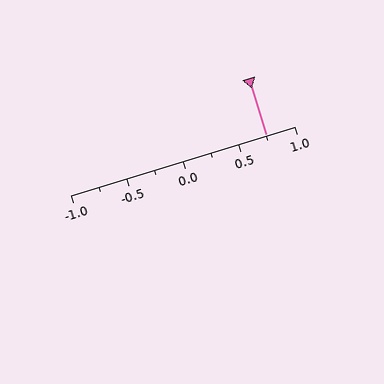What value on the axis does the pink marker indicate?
The marker indicates approximately 0.75.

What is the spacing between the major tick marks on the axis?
The major ticks are spaced 0.5 apart.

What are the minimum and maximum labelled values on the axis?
The axis runs from -1.0 to 1.0.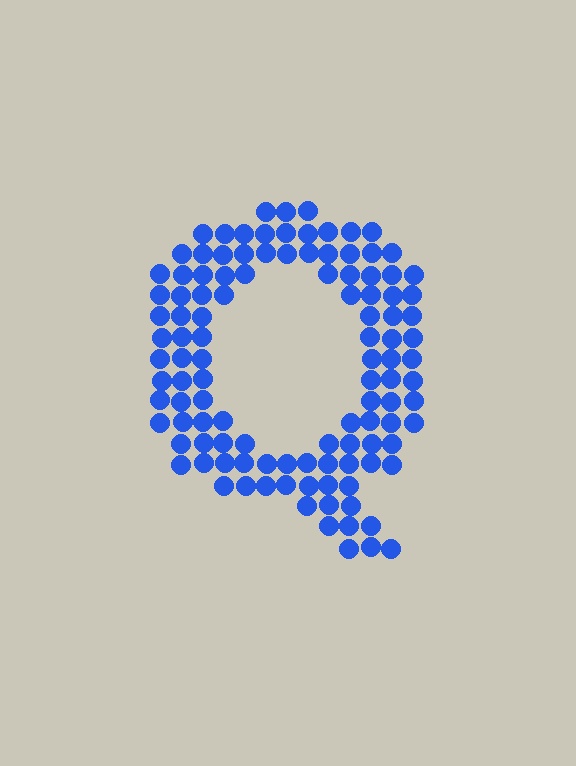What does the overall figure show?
The overall figure shows the letter Q.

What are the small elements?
The small elements are circles.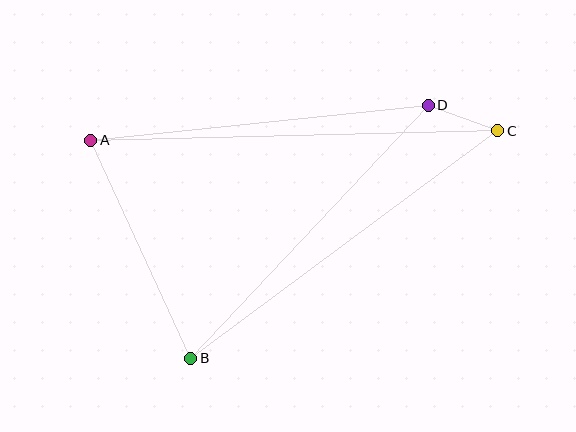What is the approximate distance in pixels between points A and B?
The distance between A and B is approximately 240 pixels.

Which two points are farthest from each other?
Points A and C are farthest from each other.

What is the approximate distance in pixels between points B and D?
The distance between B and D is approximately 347 pixels.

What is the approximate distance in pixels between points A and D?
The distance between A and D is approximately 339 pixels.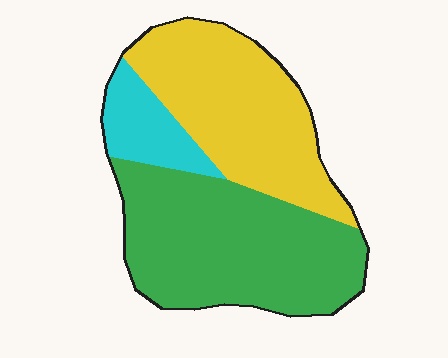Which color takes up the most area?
Green, at roughly 50%.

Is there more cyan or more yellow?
Yellow.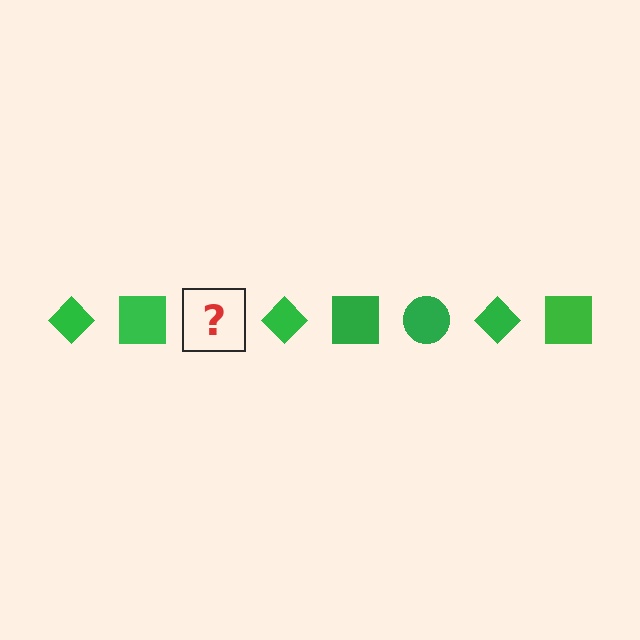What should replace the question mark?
The question mark should be replaced with a green circle.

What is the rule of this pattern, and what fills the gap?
The rule is that the pattern cycles through diamond, square, circle shapes in green. The gap should be filled with a green circle.